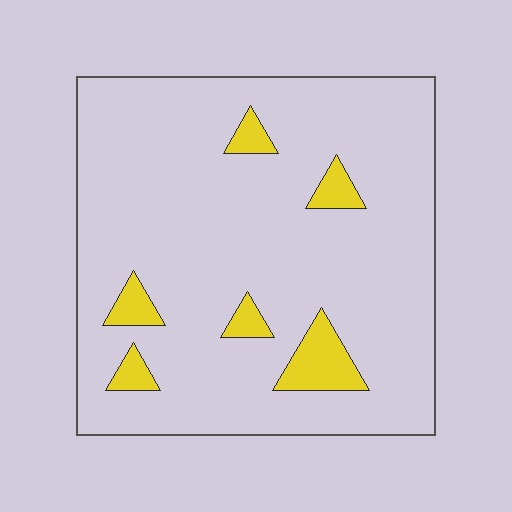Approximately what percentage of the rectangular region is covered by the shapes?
Approximately 10%.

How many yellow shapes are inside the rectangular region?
6.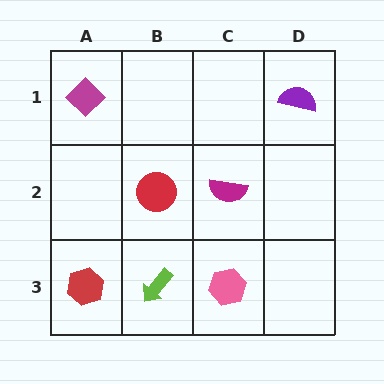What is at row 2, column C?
A magenta semicircle.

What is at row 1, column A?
A magenta diamond.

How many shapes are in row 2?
2 shapes.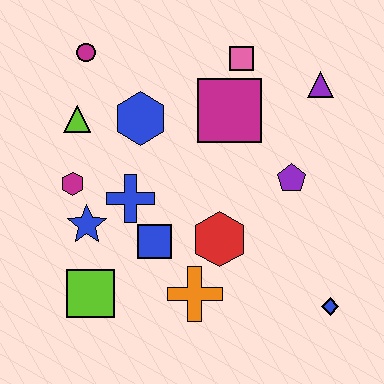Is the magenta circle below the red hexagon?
No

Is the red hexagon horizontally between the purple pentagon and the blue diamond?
No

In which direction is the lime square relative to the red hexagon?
The lime square is to the left of the red hexagon.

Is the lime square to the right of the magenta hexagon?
Yes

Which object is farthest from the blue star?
The purple triangle is farthest from the blue star.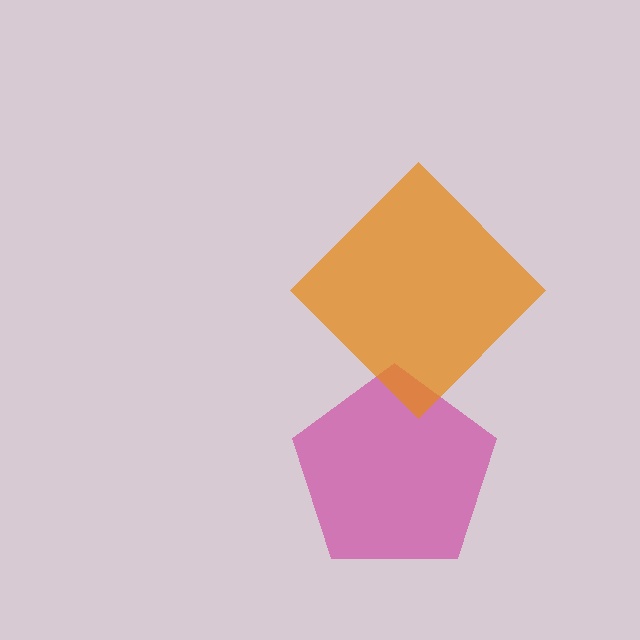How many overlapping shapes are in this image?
There are 2 overlapping shapes in the image.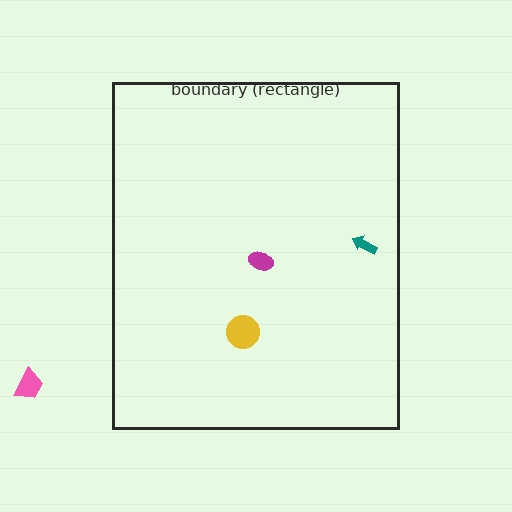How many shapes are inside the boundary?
3 inside, 1 outside.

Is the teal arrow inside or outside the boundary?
Inside.